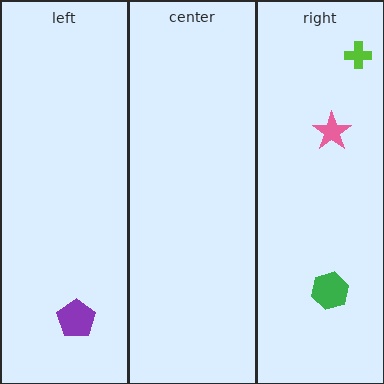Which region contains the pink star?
The right region.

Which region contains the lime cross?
The right region.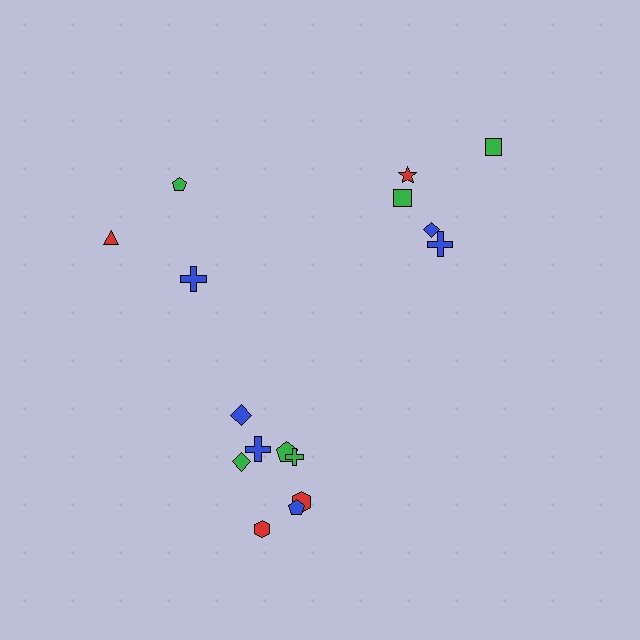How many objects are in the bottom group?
There are 8 objects.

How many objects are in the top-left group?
There are 3 objects.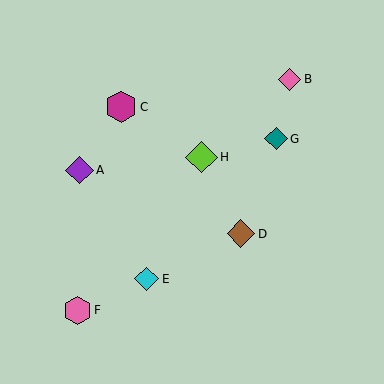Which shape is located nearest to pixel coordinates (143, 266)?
The cyan diamond (labeled E) at (147, 279) is nearest to that location.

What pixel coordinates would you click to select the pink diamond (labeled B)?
Click at (290, 79) to select the pink diamond B.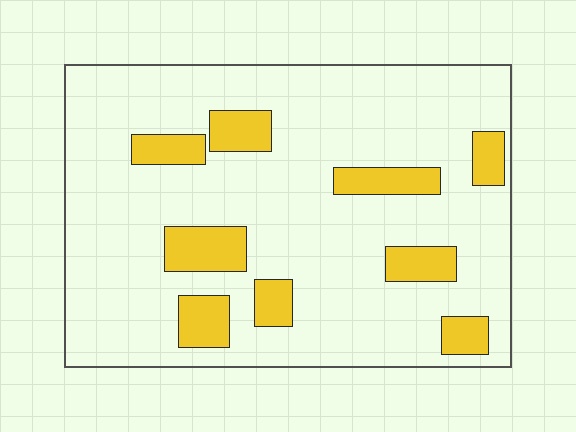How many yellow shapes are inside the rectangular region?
9.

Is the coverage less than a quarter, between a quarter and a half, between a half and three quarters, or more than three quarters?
Less than a quarter.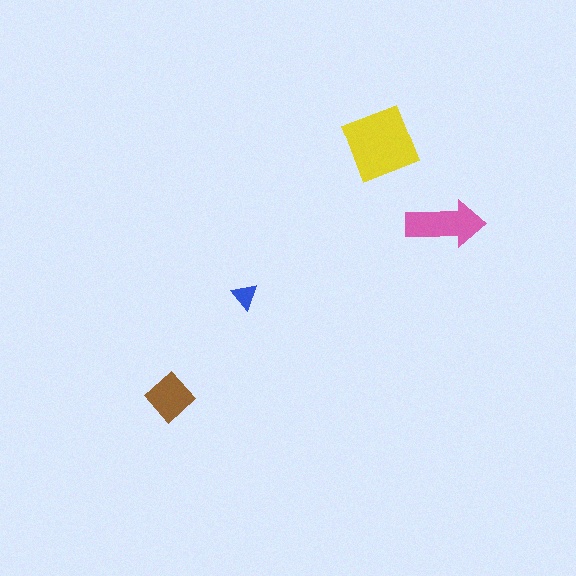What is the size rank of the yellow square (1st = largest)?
1st.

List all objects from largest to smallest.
The yellow square, the pink arrow, the brown diamond, the blue triangle.